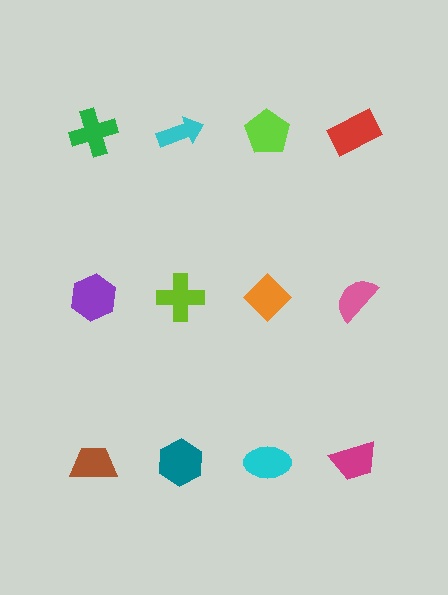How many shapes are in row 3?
4 shapes.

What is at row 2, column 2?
A lime cross.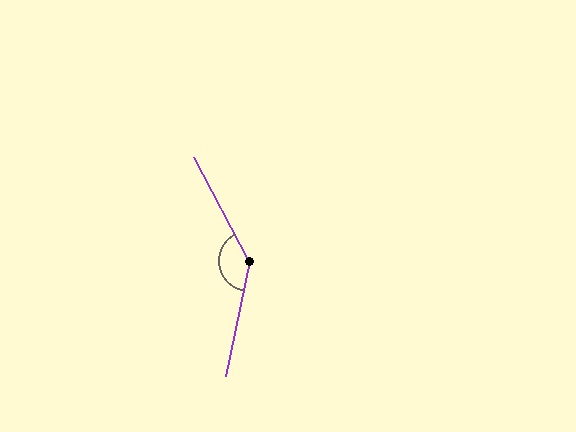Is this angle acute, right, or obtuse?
It is obtuse.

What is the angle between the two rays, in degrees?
Approximately 141 degrees.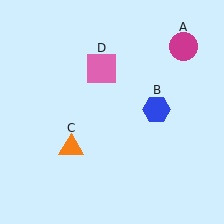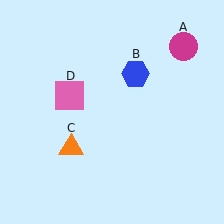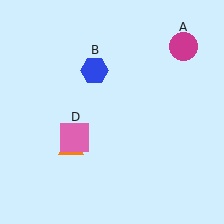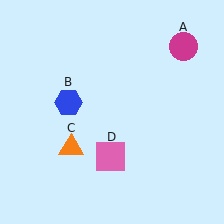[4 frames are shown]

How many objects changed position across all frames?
2 objects changed position: blue hexagon (object B), pink square (object D).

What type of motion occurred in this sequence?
The blue hexagon (object B), pink square (object D) rotated counterclockwise around the center of the scene.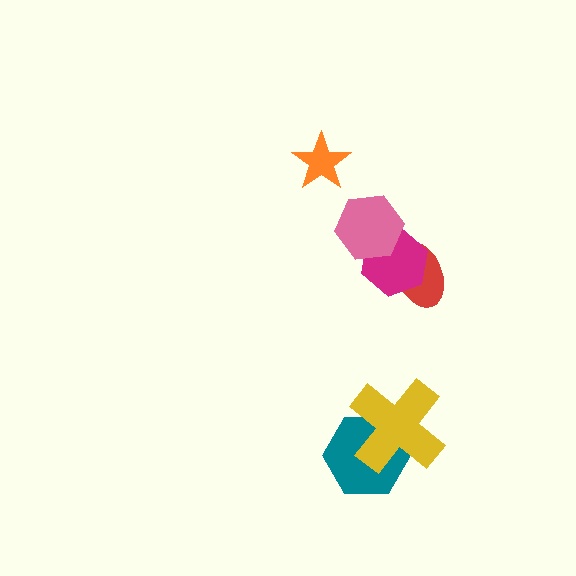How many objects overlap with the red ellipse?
1 object overlaps with the red ellipse.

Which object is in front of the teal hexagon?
The yellow cross is in front of the teal hexagon.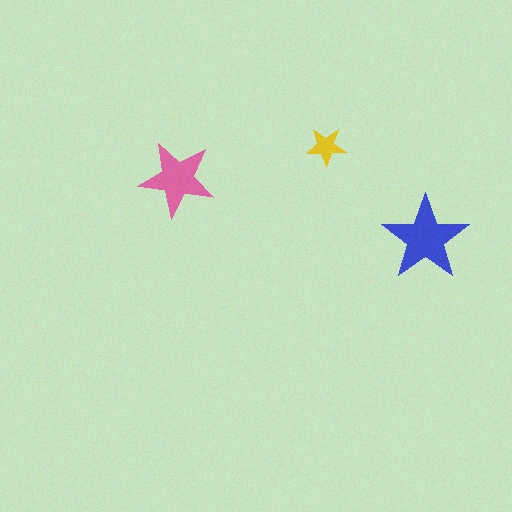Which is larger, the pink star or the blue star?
The blue one.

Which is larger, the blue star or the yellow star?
The blue one.